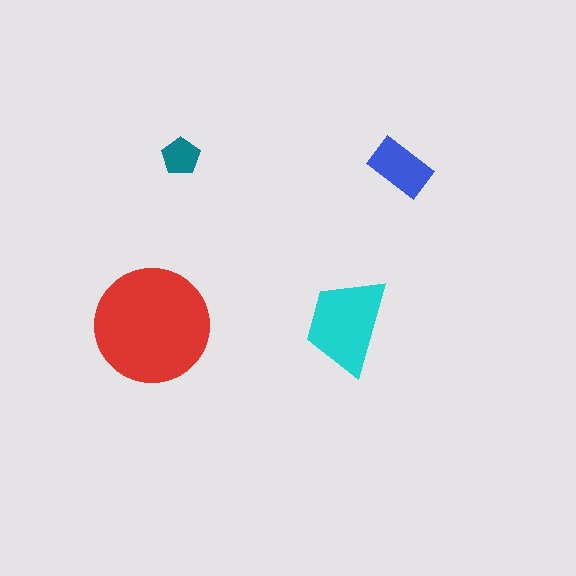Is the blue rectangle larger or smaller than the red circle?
Smaller.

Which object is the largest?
The red circle.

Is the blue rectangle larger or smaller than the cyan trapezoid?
Smaller.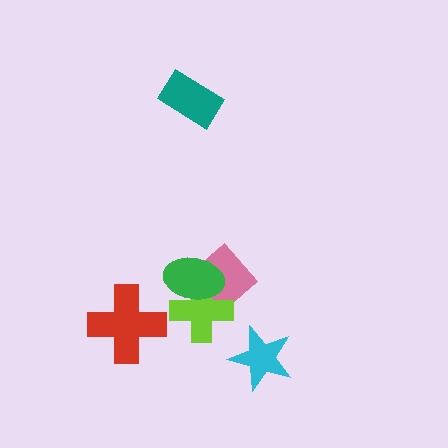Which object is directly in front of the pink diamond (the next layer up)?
The lime cross is directly in front of the pink diamond.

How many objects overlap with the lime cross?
2 objects overlap with the lime cross.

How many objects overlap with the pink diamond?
2 objects overlap with the pink diamond.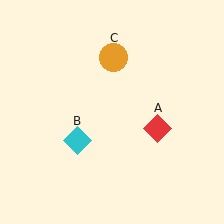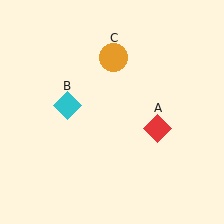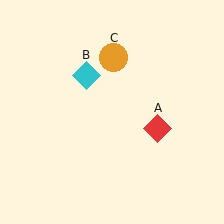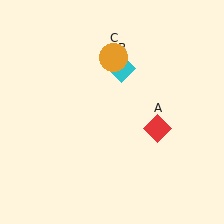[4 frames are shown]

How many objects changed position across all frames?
1 object changed position: cyan diamond (object B).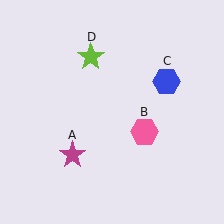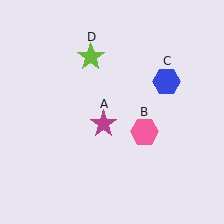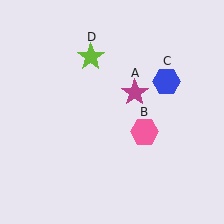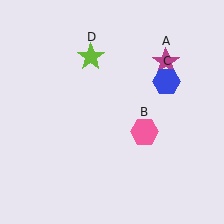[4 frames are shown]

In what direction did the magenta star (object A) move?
The magenta star (object A) moved up and to the right.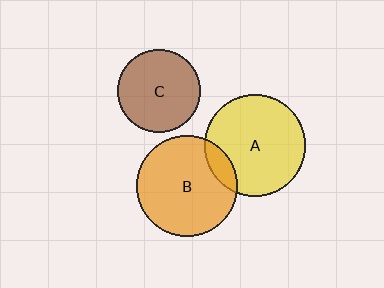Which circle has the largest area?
Circle A (yellow).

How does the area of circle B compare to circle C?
Approximately 1.5 times.